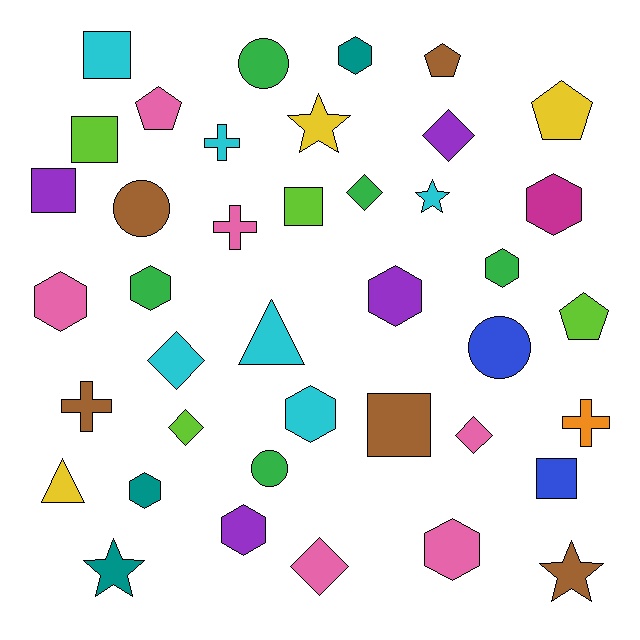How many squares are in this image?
There are 6 squares.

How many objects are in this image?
There are 40 objects.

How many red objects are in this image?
There are no red objects.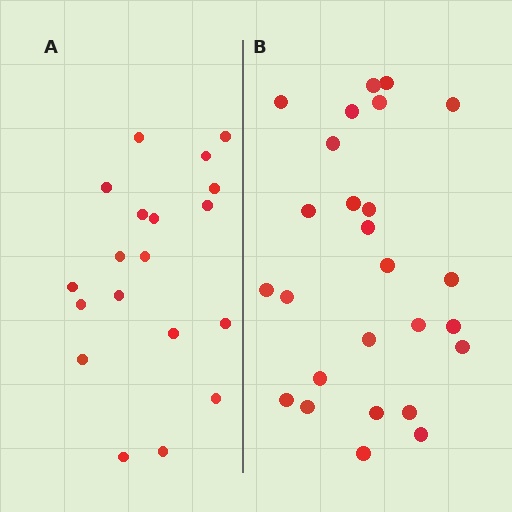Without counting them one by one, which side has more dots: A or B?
Region B (the right region) has more dots.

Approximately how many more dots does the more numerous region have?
Region B has roughly 8 or so more dots than region A.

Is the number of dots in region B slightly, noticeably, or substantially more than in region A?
Region B has noticeably more, but not dramatically so. The ratio is roughly 1.4 to 1.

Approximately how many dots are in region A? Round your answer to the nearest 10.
About 20 dots. (The exact count is 19, which rounds to 20.)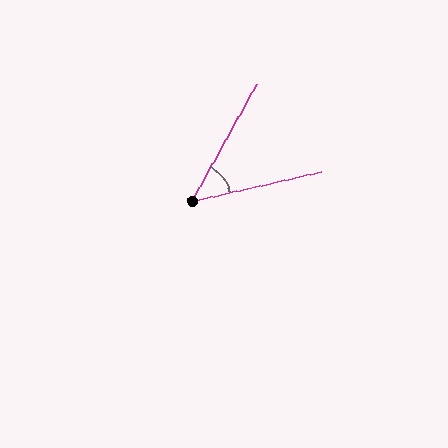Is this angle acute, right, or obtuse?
It is acute.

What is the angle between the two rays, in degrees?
Approximately 48 degrees.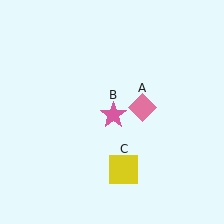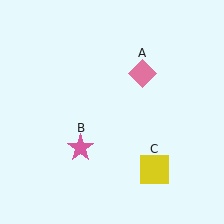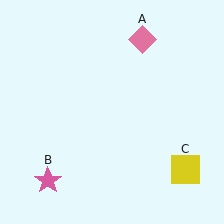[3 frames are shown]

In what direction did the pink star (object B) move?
The pink star (object B) moved down and to the left.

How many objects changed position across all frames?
3 objects changed position: pink diamond (object A), pink star (object B), yellow square (object C).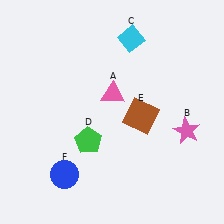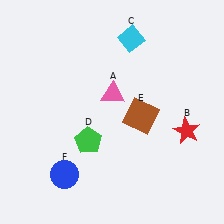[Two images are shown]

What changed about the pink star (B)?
In Image 1, B is pink. In Image 2, it changed to red.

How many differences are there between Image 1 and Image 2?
There is 1 difference between the two images.